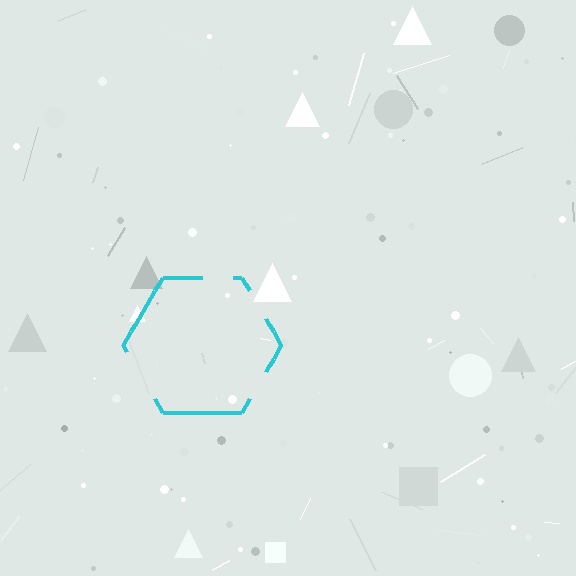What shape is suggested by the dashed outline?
The dashed outline suggests a hexagon.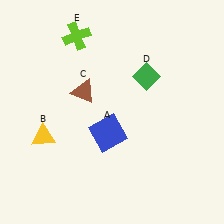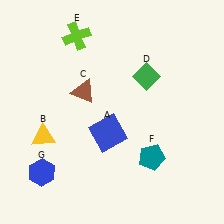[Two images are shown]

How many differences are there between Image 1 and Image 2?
There are 2 differences between the two images.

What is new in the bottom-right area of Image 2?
A teal pentagon (F) was added in the bottom-right area of Image 2.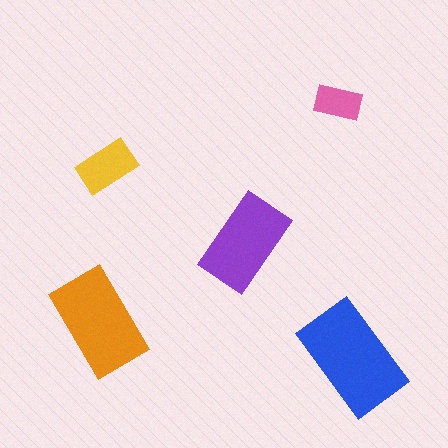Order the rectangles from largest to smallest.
the blue one, the orange one, the purple one, the yellow one, the pink one.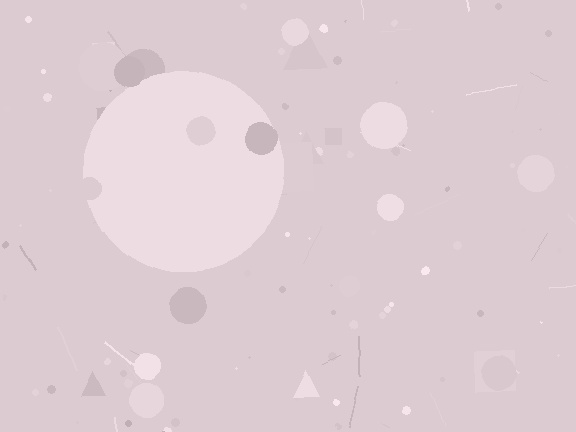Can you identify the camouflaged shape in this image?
The camouflaged shape is a circle.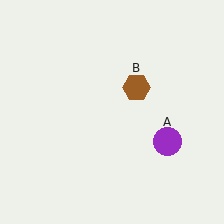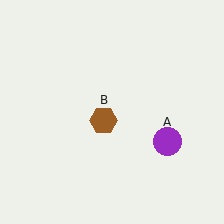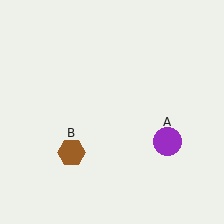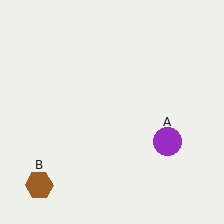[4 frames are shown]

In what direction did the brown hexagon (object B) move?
The brown hexagon (object B) moved down and to the left.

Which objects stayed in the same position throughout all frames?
Purple circle (object A) remained stationary.